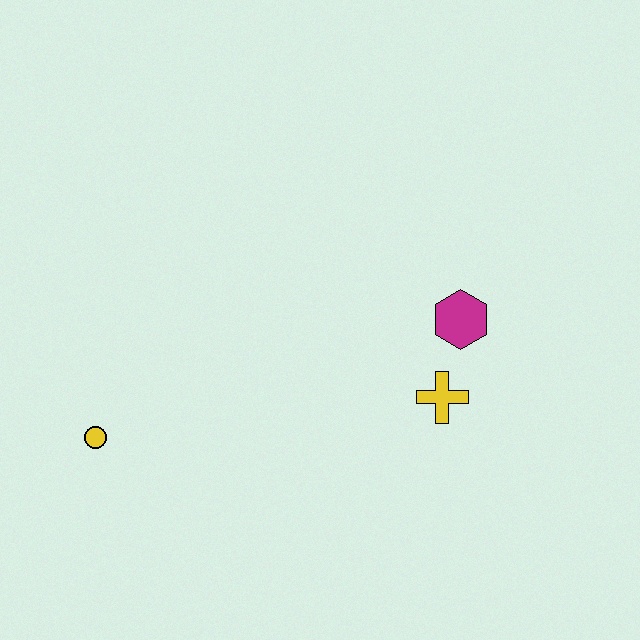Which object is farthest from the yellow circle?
The magenta hexagon is farthest from the yellow circle.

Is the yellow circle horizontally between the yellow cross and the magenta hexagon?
No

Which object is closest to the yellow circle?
The yellow cross is closest to the yellow circle.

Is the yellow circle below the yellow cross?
Yes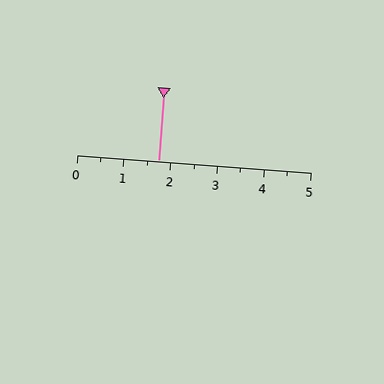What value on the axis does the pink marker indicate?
The marker indicates approximately 1.8.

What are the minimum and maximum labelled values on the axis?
The axis runs from 0 to 5.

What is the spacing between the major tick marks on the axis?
The major ticks are spaced 1 apart.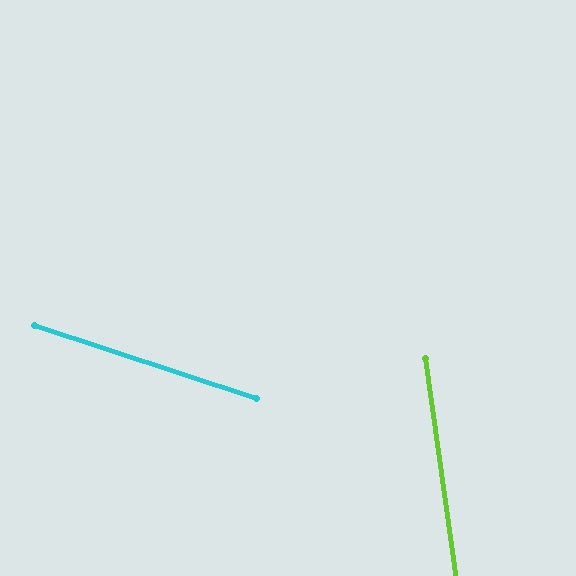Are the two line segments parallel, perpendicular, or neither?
Neither parallel nor perpendicular — they differ by about 64°.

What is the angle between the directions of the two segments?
Approximately 64 degrees.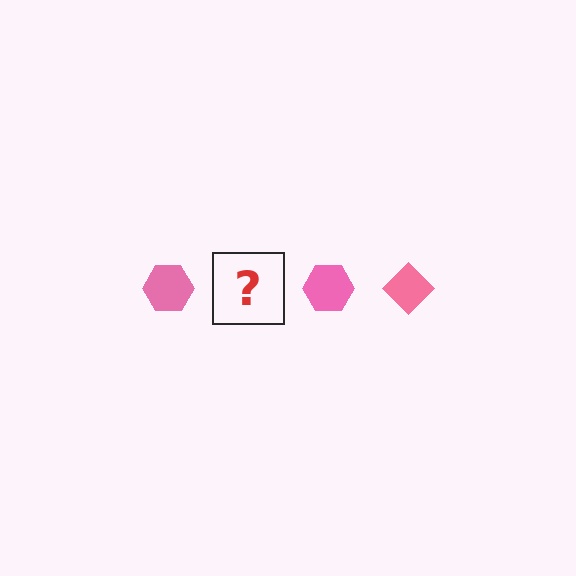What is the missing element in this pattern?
The missing element is a pink diamond.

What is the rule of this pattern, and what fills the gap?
The rule is that the pattern cycles through hexagon, diamond shapes in pink. The gap should be filled with a pink diamond.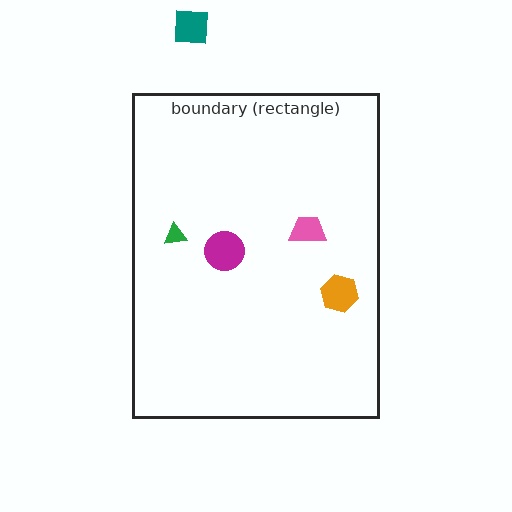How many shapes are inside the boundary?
4 inside, 1 outside.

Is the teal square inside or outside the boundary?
Outside.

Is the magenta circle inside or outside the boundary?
Inside.